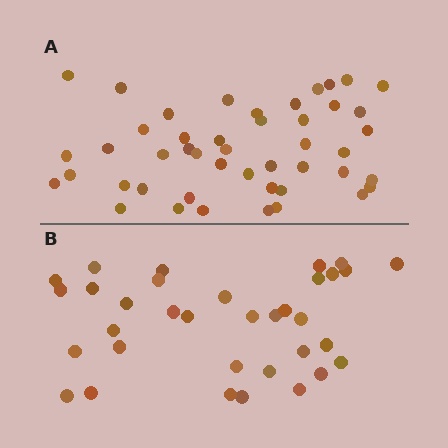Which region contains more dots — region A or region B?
Region A (the top region) has more dots.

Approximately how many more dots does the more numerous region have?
Region A has roughly 12 or so more dots than region B.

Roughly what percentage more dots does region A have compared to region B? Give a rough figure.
About 35% more.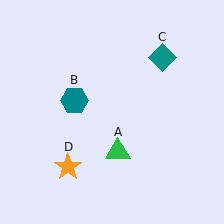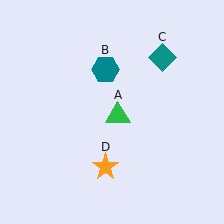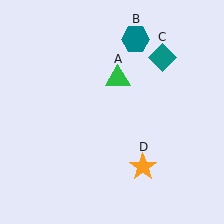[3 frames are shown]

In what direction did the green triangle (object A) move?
The green triangle (object A) moved up.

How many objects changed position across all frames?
3 objects changed position: green triangle (object A), teal hexagon (object B), orange star (object D).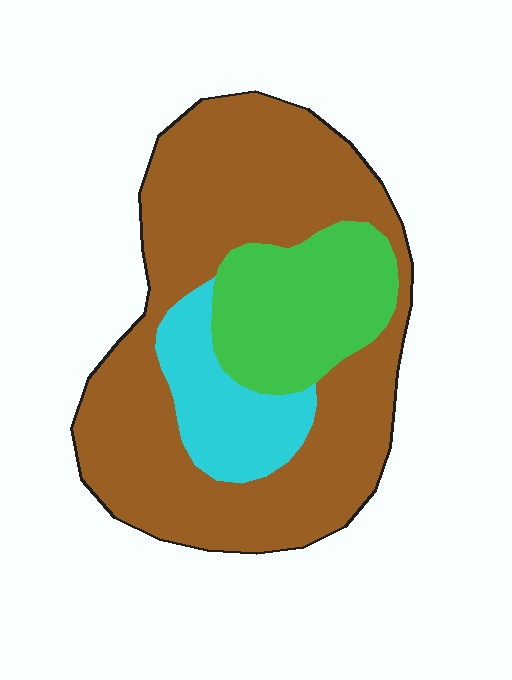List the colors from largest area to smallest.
From largest to smallest: brown, green, cyan.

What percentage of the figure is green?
Green takes up less than a quarter of the figure.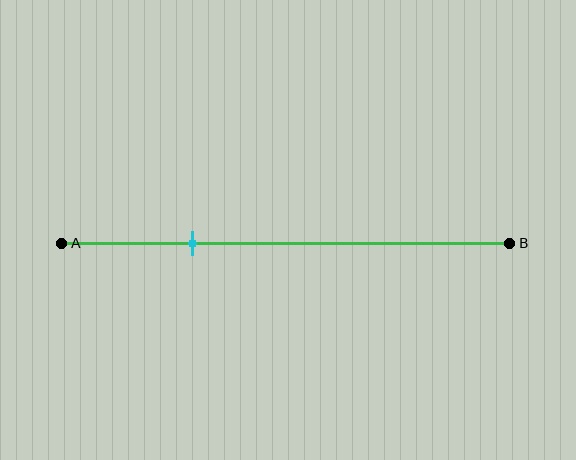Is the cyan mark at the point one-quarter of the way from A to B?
No, the mark is at about 30% from A, not at the 25% one-quarter point.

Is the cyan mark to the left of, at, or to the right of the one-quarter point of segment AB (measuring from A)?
The cyan mark is to the right of the one-quarter point of segment AB.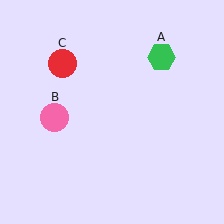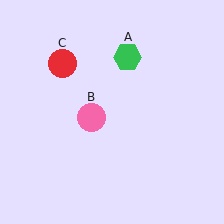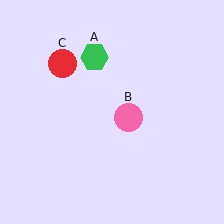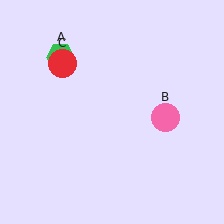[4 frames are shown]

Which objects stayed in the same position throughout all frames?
Red circle (object C) remained stationary.